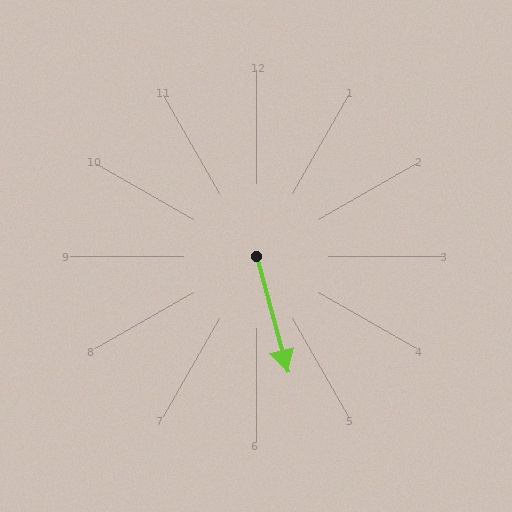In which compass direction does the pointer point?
South.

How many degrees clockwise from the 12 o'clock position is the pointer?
Approximately 165 degrees.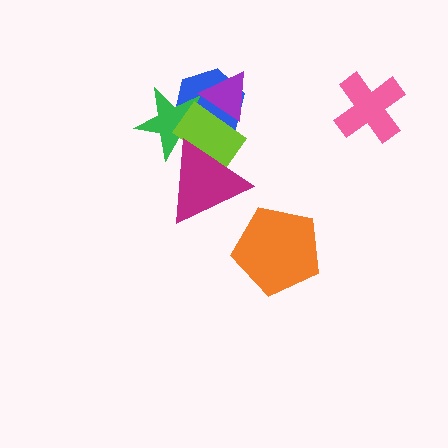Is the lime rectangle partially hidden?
Yes, it is partially covered by another shape.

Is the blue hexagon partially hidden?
Yes, it is partially covered by another shape.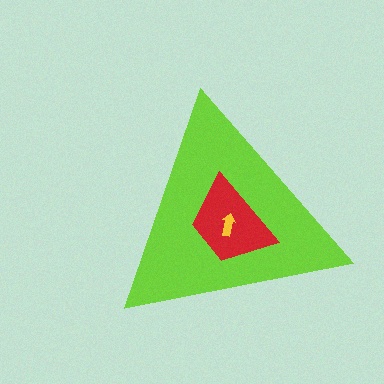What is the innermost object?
The yellow arrow.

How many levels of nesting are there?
3.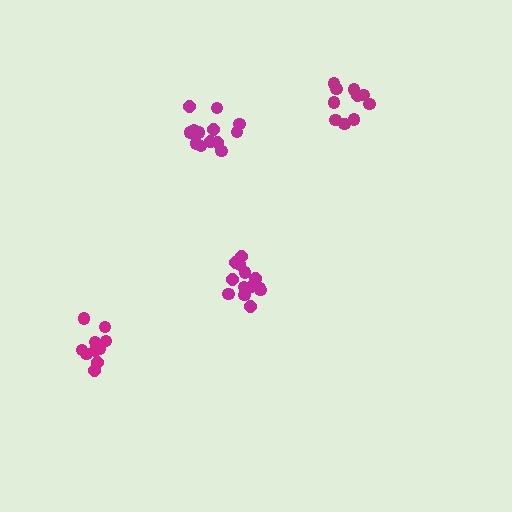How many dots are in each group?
Group 1: 14 dots, Group 2: 10 dots, Group 3: 10 dots, Group 4: 13 dots (47 total).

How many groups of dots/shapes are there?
There are 4 groups.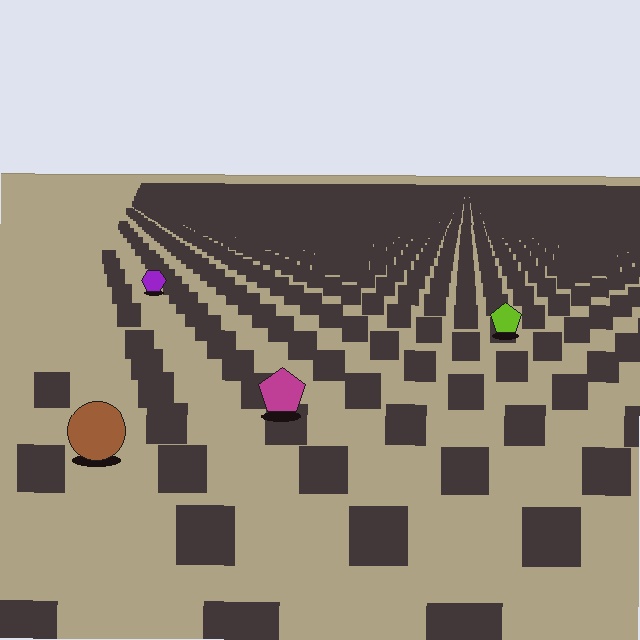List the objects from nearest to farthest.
From nearest to farthest: the brown circle, the magenta pentagon, the lime pentagon, the purple hexagon.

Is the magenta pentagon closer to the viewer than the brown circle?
No. The brown circle is closer — you can tell from the texture gradient: the ground texture is coarser near it.